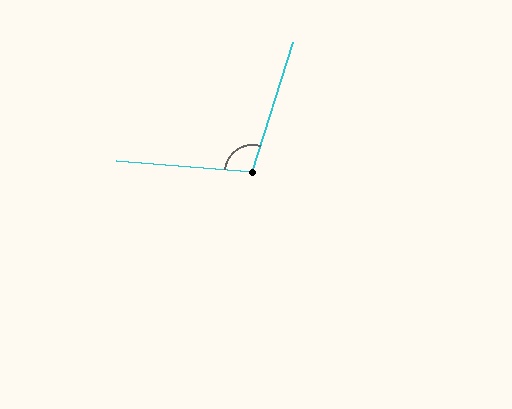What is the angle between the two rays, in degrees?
Approximately 103 degrees.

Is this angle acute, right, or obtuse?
It is obtuse.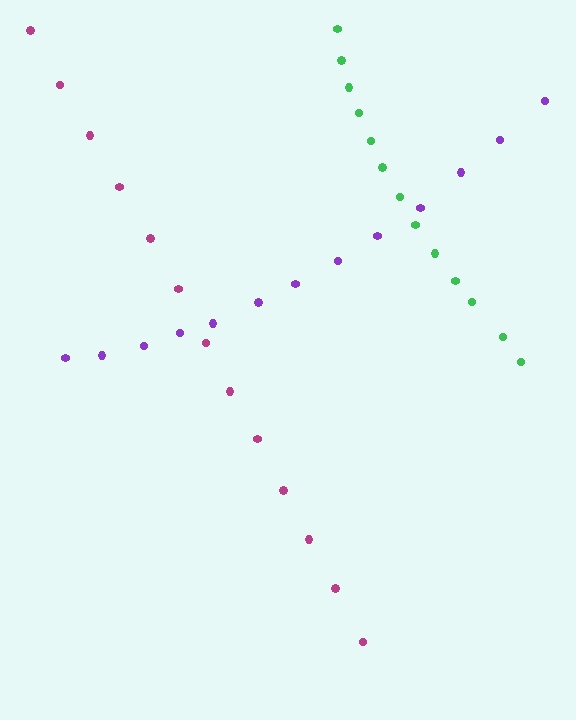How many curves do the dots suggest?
There are 3 distinct paths.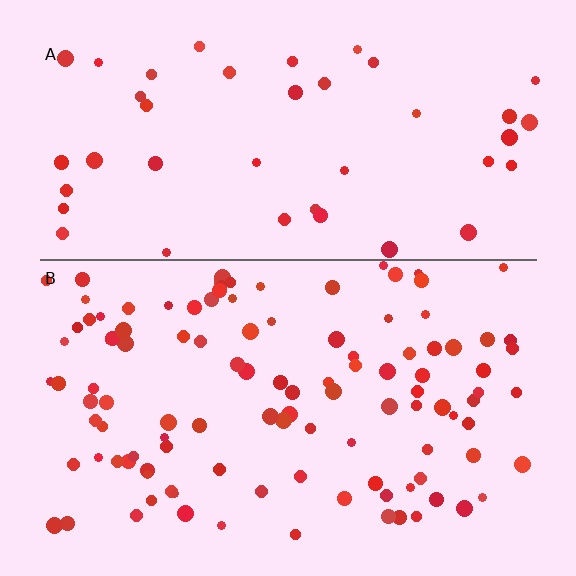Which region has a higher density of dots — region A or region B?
B (the bottom).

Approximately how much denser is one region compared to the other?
Approximately 2.6× — region B over region A.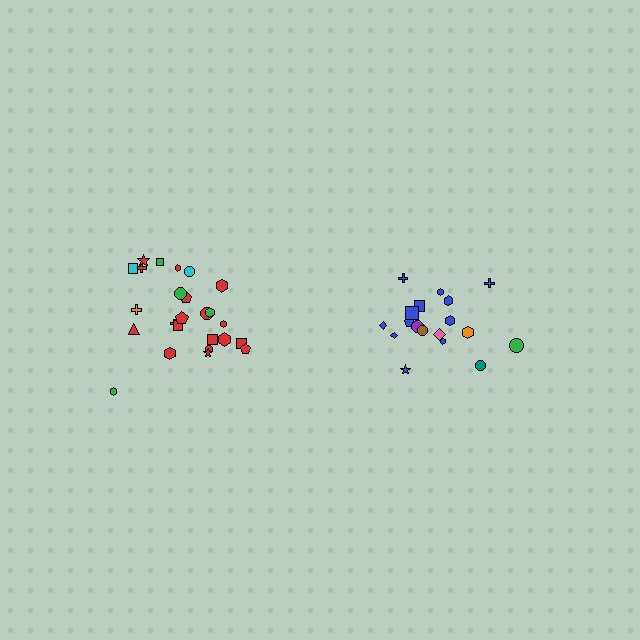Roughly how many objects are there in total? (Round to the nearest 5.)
Roughly 45 objects in total.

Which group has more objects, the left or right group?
The left group.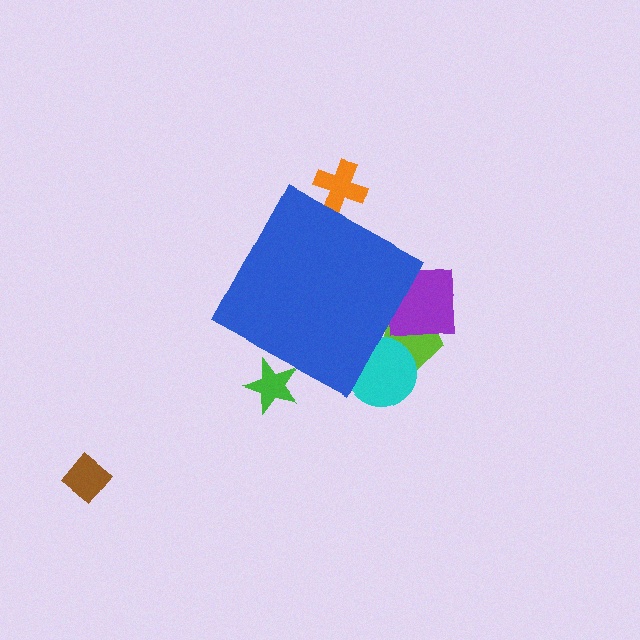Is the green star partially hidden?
Yes, the green star is partially hidden behind the blue diamond.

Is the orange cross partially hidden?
Yes, the orange cross is partially hidden behind the blue diamond.